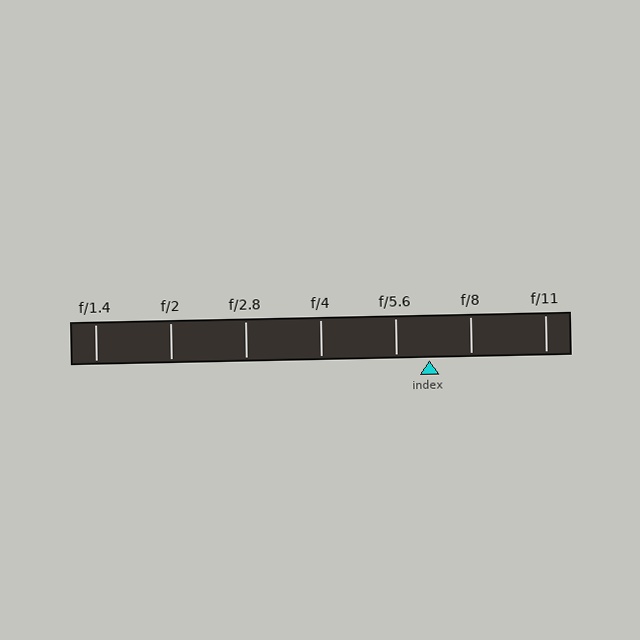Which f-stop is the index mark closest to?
The index mark is closest to f/5.6.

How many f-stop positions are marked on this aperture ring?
There are 7 f-stop positions marked.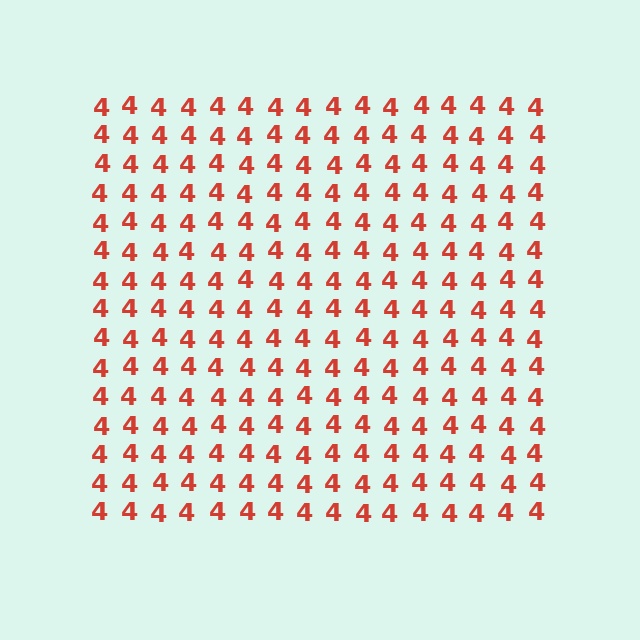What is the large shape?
The large shape is a square.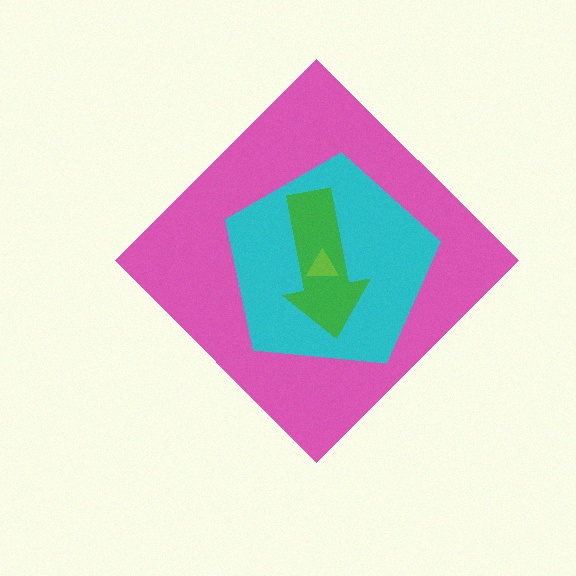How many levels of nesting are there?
4.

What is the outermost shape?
The pink diamond.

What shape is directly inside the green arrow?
The lime triangle.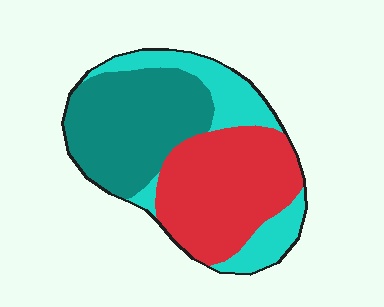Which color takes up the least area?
Cyan, at roughly 25%.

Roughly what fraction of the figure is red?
Red covers roughly 40% of the figure.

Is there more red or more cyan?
Red.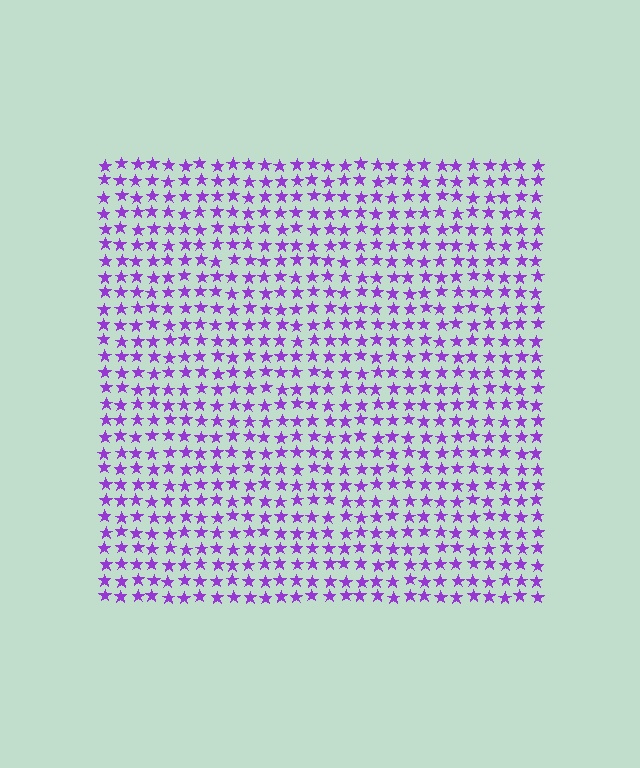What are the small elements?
The small elements are stars.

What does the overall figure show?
The overall figure shows a square.